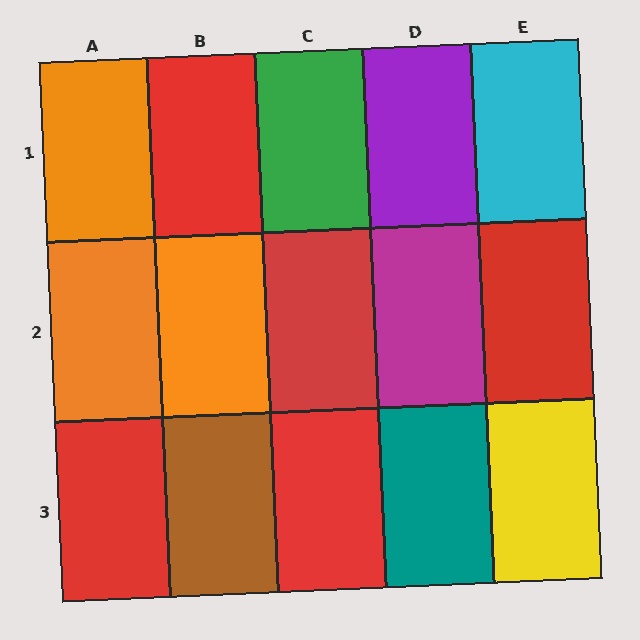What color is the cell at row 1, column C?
Green.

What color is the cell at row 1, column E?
Cyan.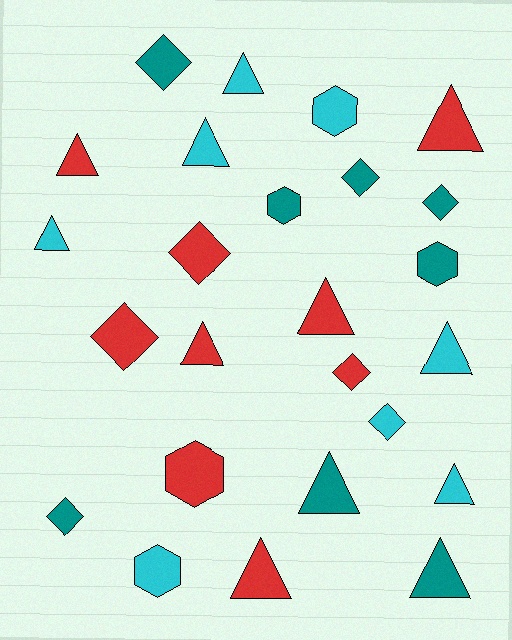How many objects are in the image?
There are 25 objects.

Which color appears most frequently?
Red, with 9 objects.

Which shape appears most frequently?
Triangle, with 12 objects.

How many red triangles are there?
There are 5 red triangles.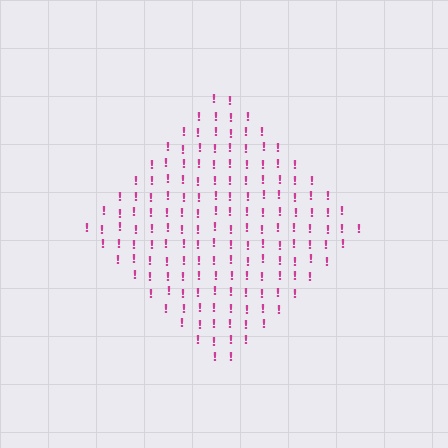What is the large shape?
The large shape is a diamond.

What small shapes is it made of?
It is made of small exclamation marks.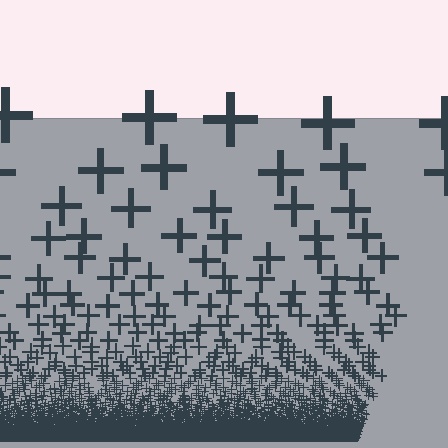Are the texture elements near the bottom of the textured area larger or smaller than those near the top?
Smaller. The gradient is inverted — elements near the bottom are smaller and denser.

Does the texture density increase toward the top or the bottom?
Density increases toward the bottom.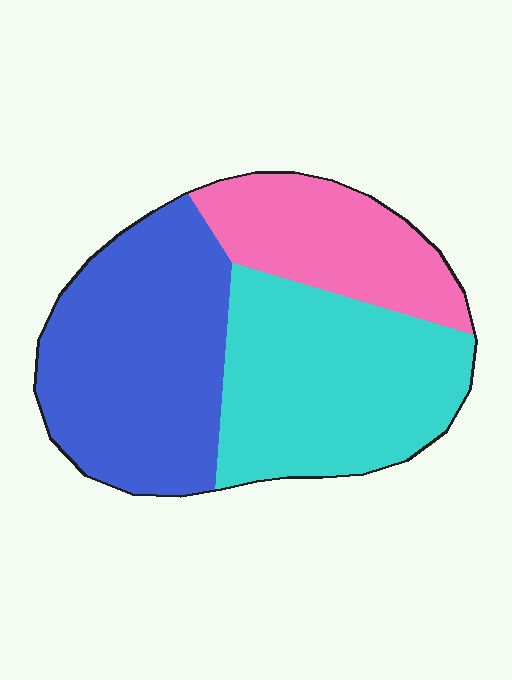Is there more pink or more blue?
Blue.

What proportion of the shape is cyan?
Cyan covers about 40% of the shape.